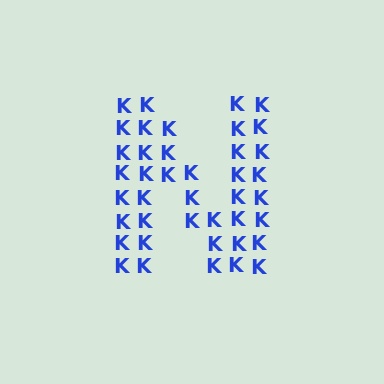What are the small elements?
The small elements are letter K's.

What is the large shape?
The large shape is the letter N.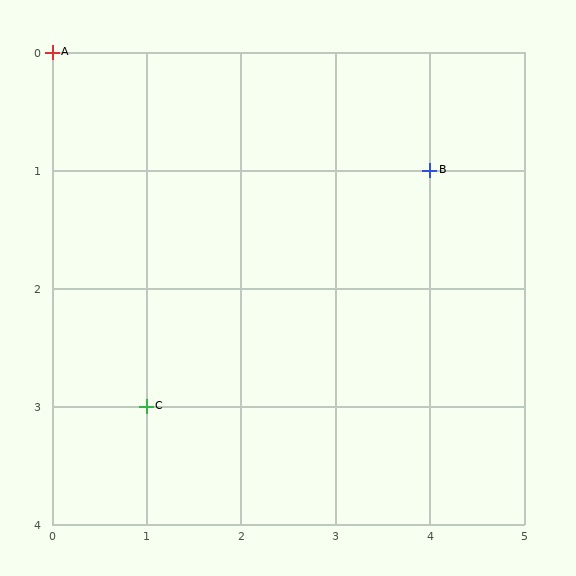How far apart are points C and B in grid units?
Points C and B are 3 columns and 2 rows apart (about 3.6 grid units diagonally).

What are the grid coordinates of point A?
Point A is at grid coordinates (0, 0).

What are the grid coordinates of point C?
Point C is at grid coordinates (1, 3).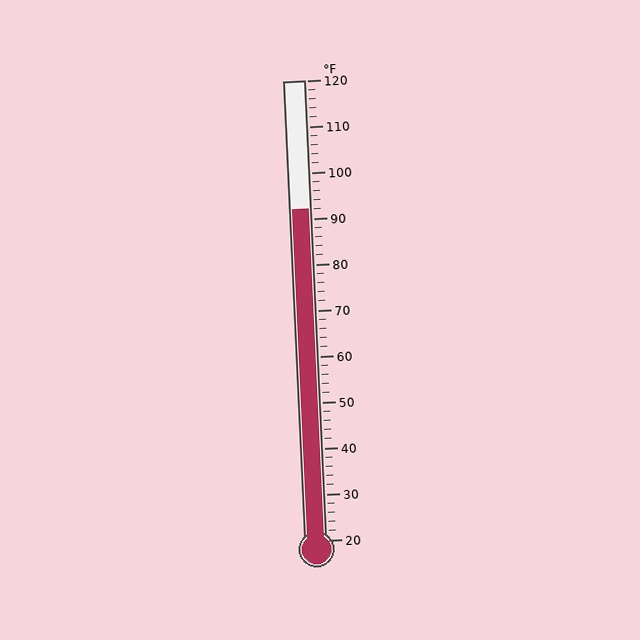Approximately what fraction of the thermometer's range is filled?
The thermometer is filled to approximately 70% of its range.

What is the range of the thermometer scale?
The thermometer scale ranges from 20°F to 120°F.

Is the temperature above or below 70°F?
The temperature is above 70°F.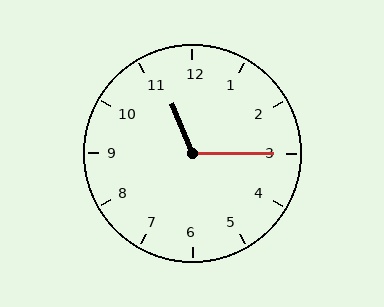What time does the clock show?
11:15.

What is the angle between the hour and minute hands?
Approximately 112 degrees.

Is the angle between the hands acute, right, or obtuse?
It is obtuse.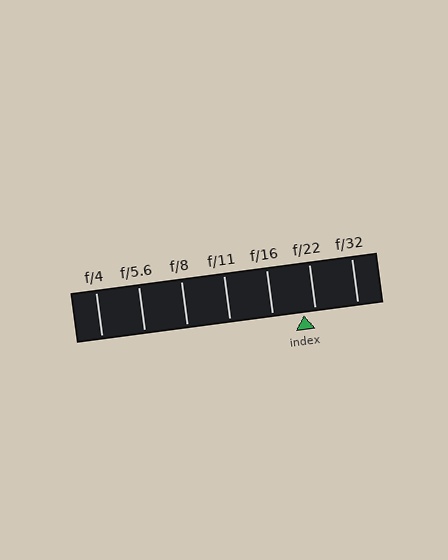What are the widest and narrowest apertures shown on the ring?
The widest aperture shown is f/4 and the narrowest is f/32.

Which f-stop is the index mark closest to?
The index mark is closest to f/22.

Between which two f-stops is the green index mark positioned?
The index mark is between f/16 and f/22.